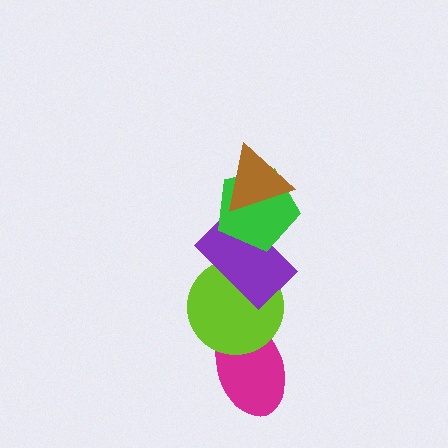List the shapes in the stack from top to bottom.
From top to bottom: the brown triangle, the green pentagon, the purple rectangle, the lime circle, the magenta ellipse.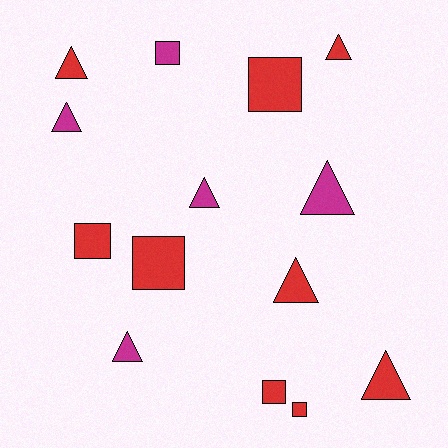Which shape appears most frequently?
Triangle, with 8 objects.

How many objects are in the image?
There are 14 objects.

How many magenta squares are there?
There is 1 magenta square.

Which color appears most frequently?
Red, with 9 objects.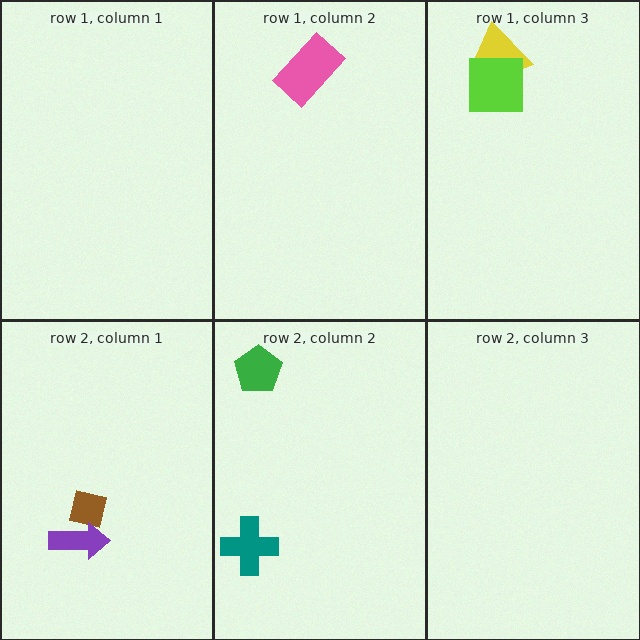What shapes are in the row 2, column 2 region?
The teal cross, the green pentagon.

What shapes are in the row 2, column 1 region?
The brown square, the purple arrow.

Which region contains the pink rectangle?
The row 1, column 2 region.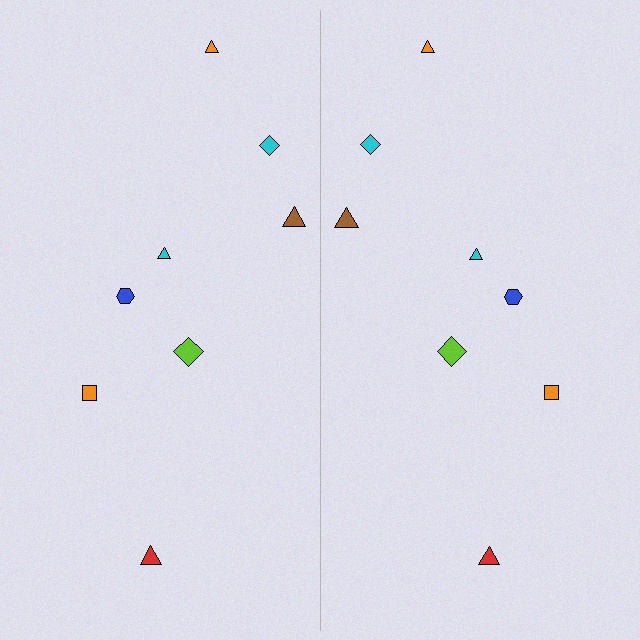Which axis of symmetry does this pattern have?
The pattern has a vertical axis of symmetry running through the center of the image.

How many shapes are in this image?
There are 16 shapes in this image.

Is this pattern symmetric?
Yes, this pattern has bilateral (reflection) symmetry.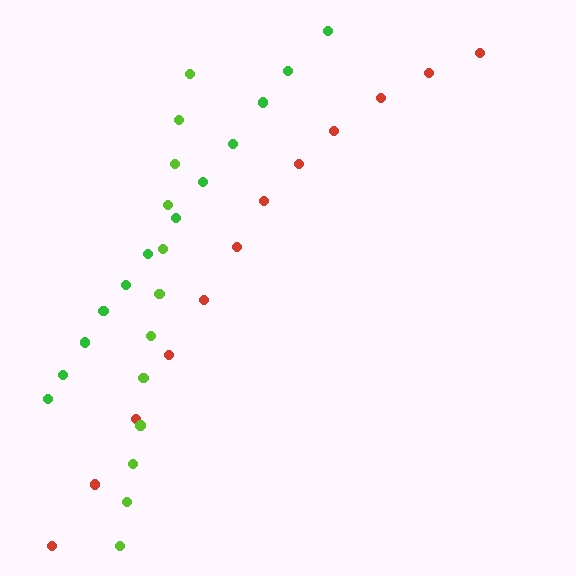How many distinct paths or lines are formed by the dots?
There are 3 distinct paths.